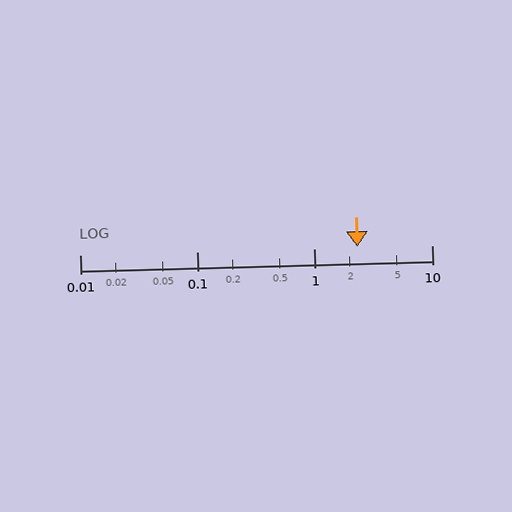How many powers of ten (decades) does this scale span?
The scale spans 3 decades, from 0.01 to 10.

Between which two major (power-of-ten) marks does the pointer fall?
The pointer is between 1 and 10.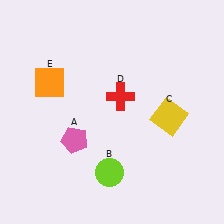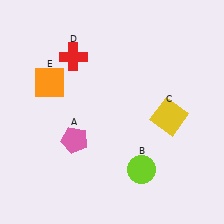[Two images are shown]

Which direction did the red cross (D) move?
The red cross (D) moved left.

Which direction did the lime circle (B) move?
The lime circle (B) moved right.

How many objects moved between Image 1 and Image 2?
2 objects moved between the two images.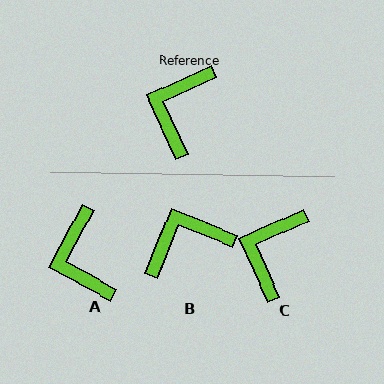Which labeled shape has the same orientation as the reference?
C.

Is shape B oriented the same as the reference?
No, it is off by about 46 degrees.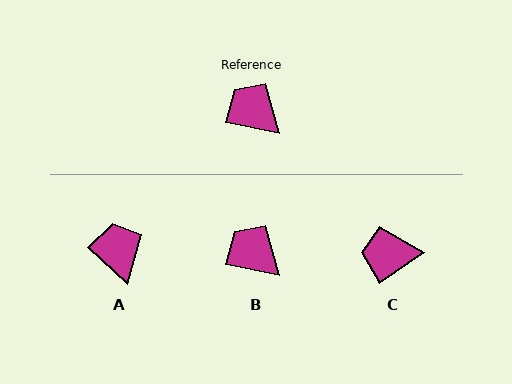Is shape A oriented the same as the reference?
No, it is off by about 31 degrees.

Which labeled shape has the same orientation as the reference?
B.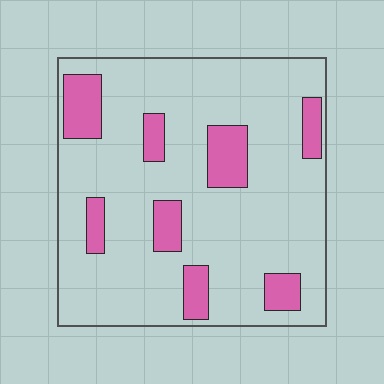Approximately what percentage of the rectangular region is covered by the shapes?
Approximately 20%.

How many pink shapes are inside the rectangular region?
8.